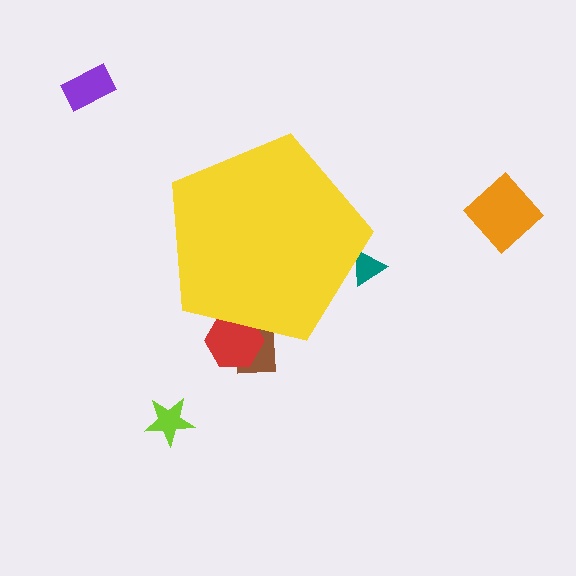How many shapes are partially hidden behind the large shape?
3 shapes are partially hidden.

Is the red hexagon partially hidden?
Yes, the red hexagon is partially hidden behind the yellow pentagon.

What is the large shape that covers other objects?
A yellow pentagon.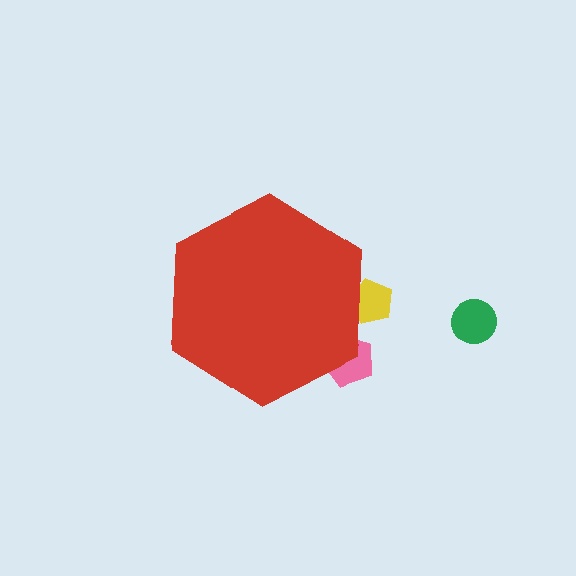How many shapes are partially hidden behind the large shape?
2 shapes are partially hidden.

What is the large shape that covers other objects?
A red hexagon.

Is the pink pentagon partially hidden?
Yes, the pink pentagon is partially hidden behind the red hexagon.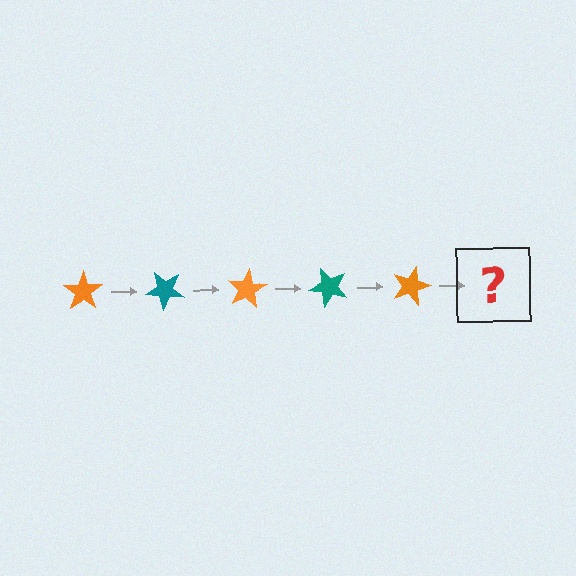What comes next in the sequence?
The next element should be a teal star, rotated 200 degrees from the start.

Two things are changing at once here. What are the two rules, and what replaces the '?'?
The two rules are that it rotates 40 degrees each step and the color cycles through orange and teal. The '?' should be a teal star, rotated 200 degrees from the start.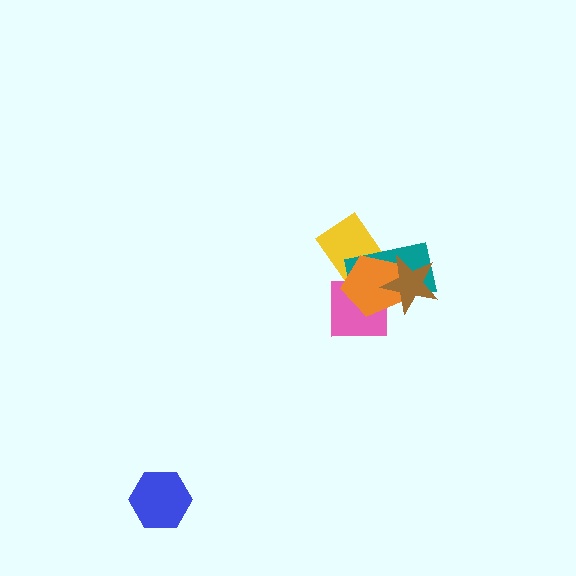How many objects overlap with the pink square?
4 objects overlap with the pink square.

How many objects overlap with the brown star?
4 objects overlap with the brown star.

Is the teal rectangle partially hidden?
Yes, it is partially covered by another shape.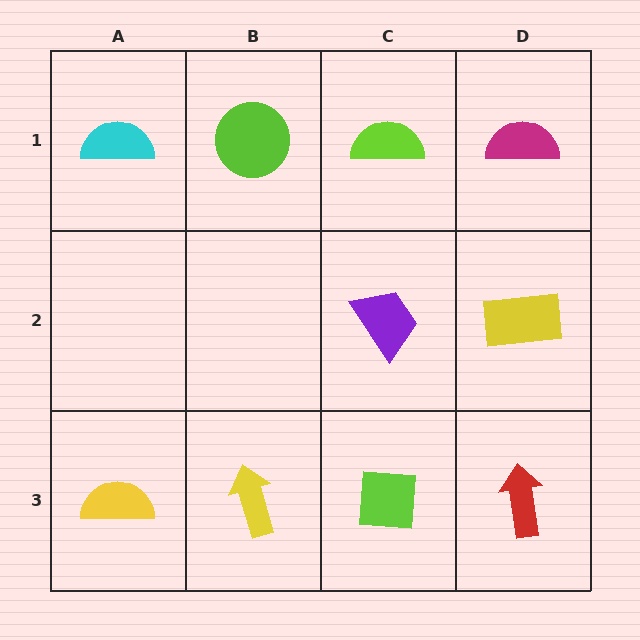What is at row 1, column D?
A magenta semicircle.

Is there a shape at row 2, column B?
No, that cell is empty.